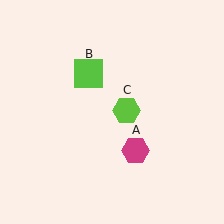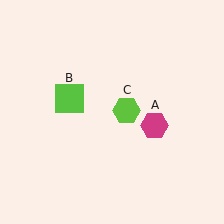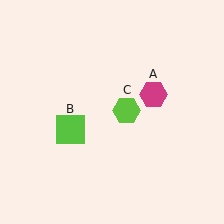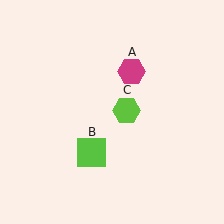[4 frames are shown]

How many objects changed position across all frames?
2 objects changed position: magenta hexagon (object A), lime square (object B).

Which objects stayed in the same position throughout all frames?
Lime hexagon (object C) remained stationary.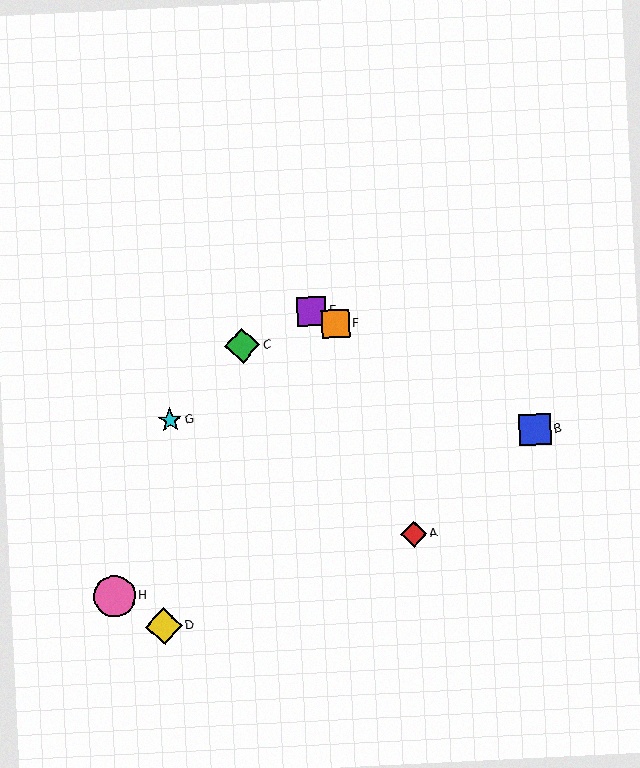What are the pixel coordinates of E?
Object E is at (312, 311).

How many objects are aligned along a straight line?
3 objects (B, E, F) are aligned along a straight line.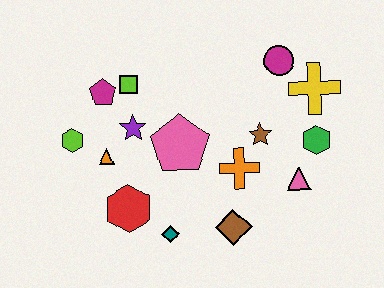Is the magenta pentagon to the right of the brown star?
No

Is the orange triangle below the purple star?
Yes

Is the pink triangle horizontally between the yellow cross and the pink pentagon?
Yes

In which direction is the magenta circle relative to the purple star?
The magenta circle is to the right of the purple star.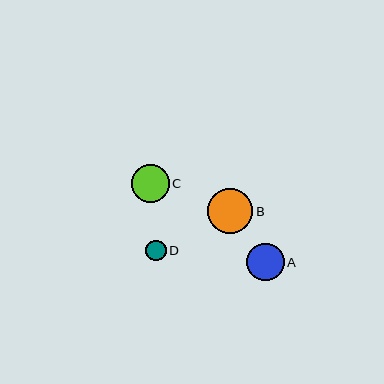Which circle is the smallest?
Circle D is the smallest with a size of approximately 21 pixels.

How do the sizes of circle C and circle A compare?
Circle C and circle A are approximately the same size.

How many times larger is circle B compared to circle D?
Circle B is approximately 2.2 times the size of circle D.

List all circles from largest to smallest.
From largest to smallest: B, C, A, D.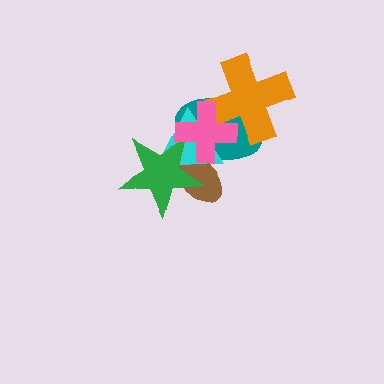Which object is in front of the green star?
The pink cross is in front of the green star.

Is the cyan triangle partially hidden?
Yes, it is partially covered by another shape.